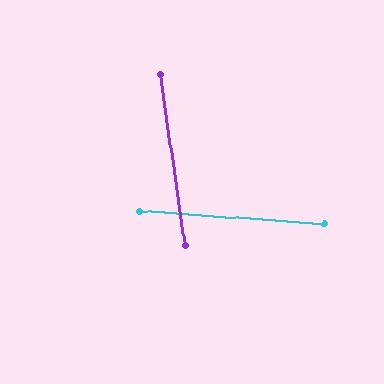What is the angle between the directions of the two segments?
Approximately 78 degrees.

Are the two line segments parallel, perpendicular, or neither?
Neither parallel nor perpendicular — they differ by about 78°.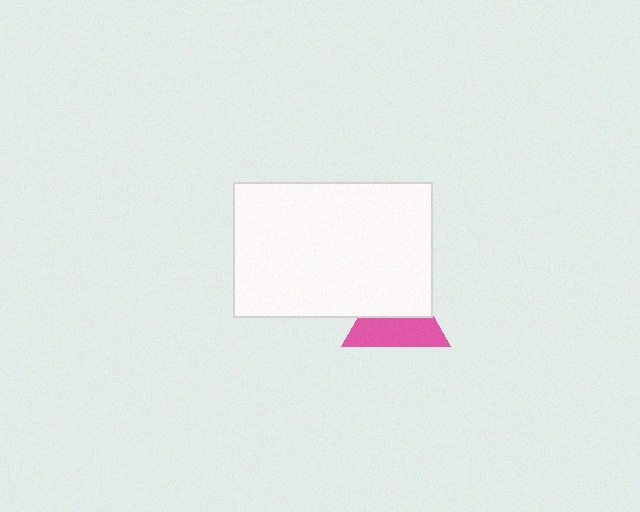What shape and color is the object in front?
The object in front is a white rectangle.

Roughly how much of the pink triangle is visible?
About half of it is visible (roughly 52%).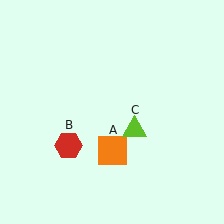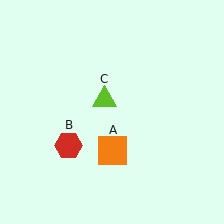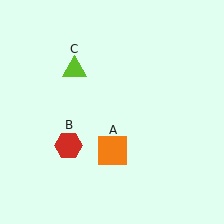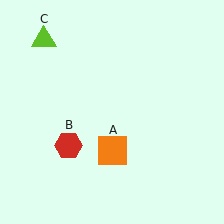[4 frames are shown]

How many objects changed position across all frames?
1 object changed position: lime triangle (object C).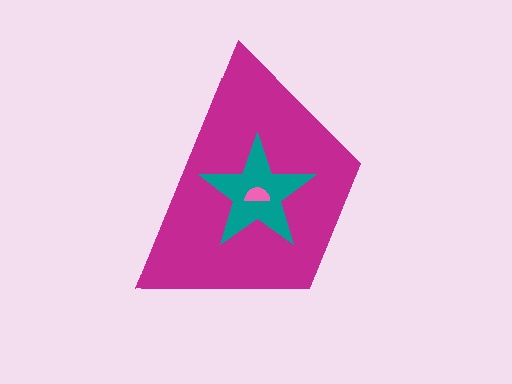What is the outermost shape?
The magenta trapezoid.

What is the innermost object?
The pink semicircle.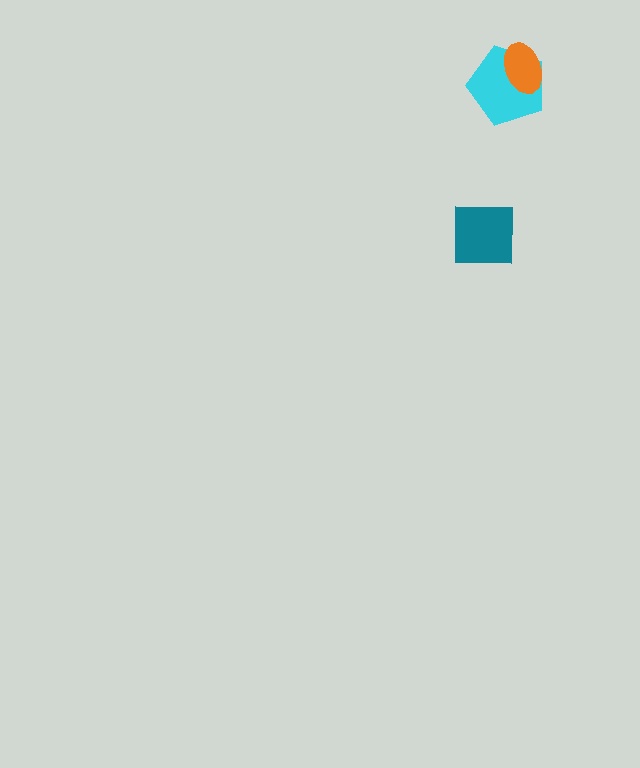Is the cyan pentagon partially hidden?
Yes, it is partially covered by another shape.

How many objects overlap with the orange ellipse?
1 object overlaps with the orange ellipse.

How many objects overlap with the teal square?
0 objects overlap with the teal square.